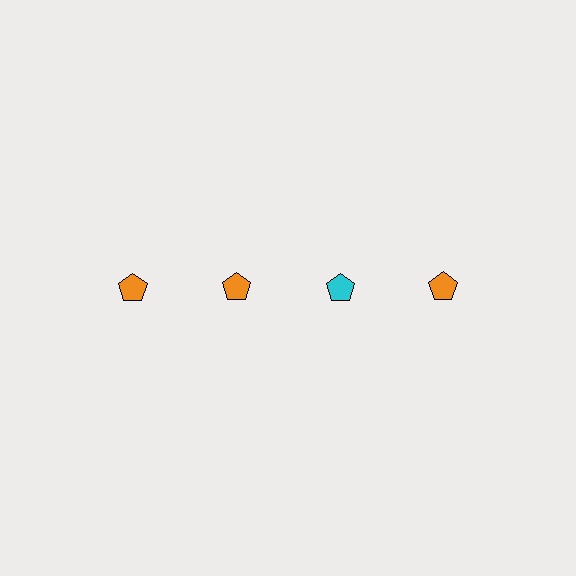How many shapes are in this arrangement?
There are 4 shapes arranged in a grid pattern.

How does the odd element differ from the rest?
It has a different color: cyan instead of orange.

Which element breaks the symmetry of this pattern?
The cyan pentagon in the top row, center column breaks the symmetry. All other shapes are orange pentagons.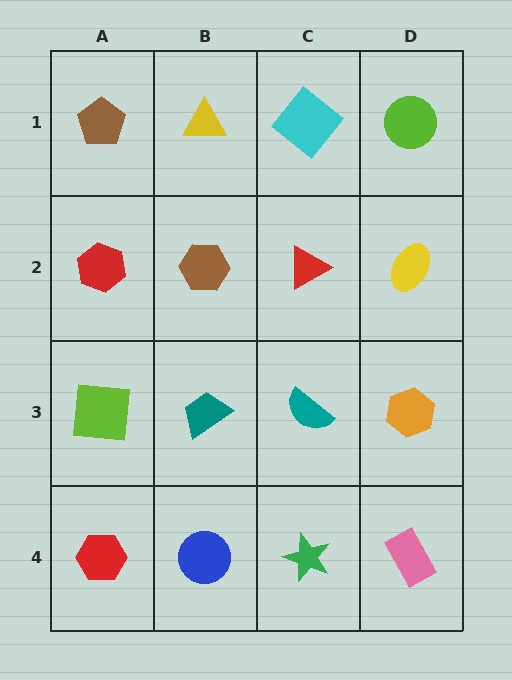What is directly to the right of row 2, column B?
A red triangle.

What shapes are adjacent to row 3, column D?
A yellow ellipse (row 2, column D), a pink rectangle (row 4, column D), a teal semicircle (row 3, column C).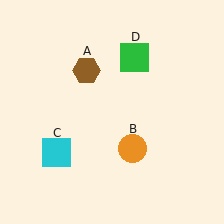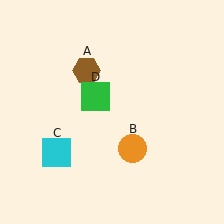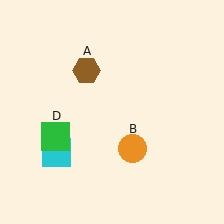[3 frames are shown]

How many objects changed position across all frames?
1 object changed position: green square (object D).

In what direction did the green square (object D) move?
The green square (object D) moved down and to the left.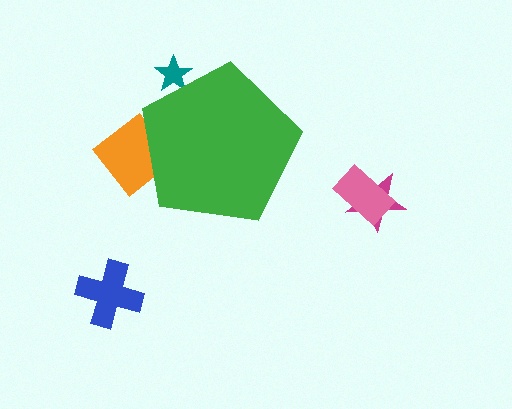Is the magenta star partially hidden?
No, the magenta star is fully visible.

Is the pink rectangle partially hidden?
No, the pink rectangle is fully visible.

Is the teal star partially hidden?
Yes, the teal star is partially hidden behind the green pentagon.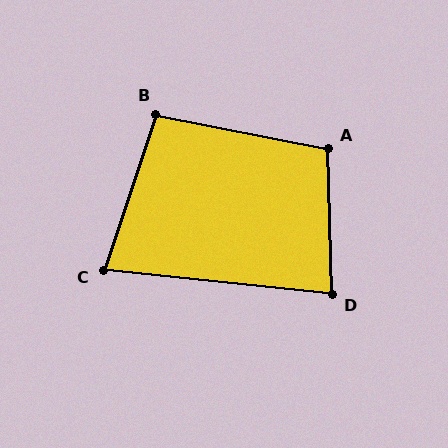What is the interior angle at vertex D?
Approximately 83 degrees (acute).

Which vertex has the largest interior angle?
A, at approximately 102 degrees.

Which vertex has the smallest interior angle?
C, at approximately 78 degrees.